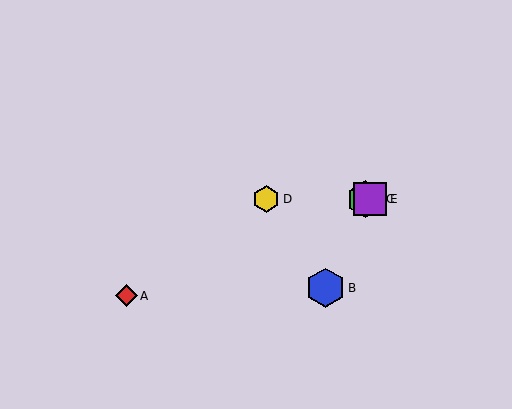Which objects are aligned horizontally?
Objects C, D, E are aligned horizontally.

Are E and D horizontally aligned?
Yes, both are at y≈199.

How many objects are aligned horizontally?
3 objects (C, D, E) are aligned horizontally.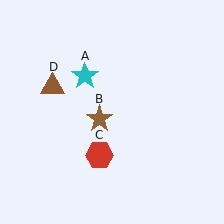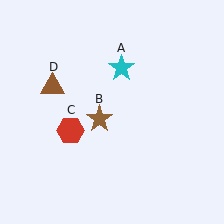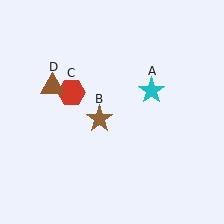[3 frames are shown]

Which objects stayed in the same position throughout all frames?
Brown star (object B) and brown triangle (object D) remained stationary.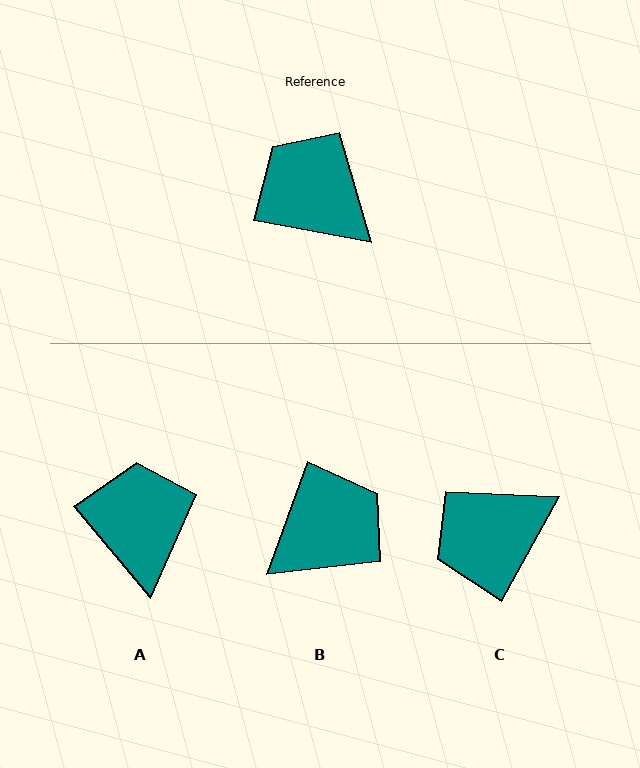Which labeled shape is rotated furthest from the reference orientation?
B, about 100 degrees away.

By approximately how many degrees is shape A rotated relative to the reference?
Approximately 40 degrees clockwise.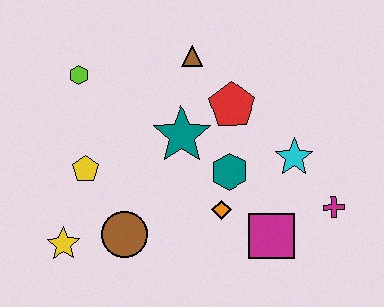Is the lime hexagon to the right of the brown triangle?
No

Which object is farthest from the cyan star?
The yellow star is farthest from the cyan star.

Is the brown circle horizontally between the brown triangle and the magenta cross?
No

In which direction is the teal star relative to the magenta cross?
The teal star is to the left of the magenta cross.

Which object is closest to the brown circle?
The yellow star is closest to the brown circle.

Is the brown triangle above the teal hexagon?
Yes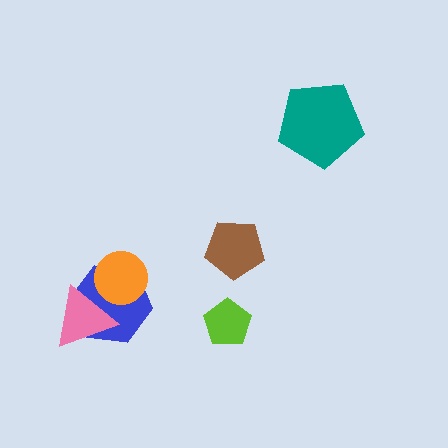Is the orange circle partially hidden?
Yes, it is partially covered by another shape.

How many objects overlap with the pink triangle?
2 objects overlap with the pink triangle.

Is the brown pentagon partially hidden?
No, no other shape covers it.